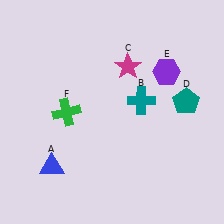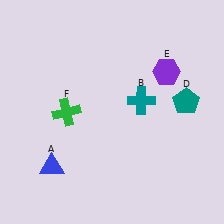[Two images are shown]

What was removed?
The magenta star (C) was removed in Image 2.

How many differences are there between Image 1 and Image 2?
There is 1 difference between the two images.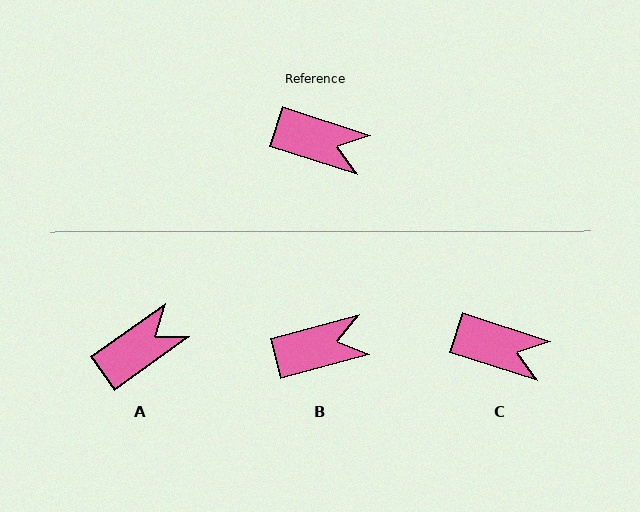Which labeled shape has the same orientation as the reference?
C.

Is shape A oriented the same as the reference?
No, it is off by about 53 degrees.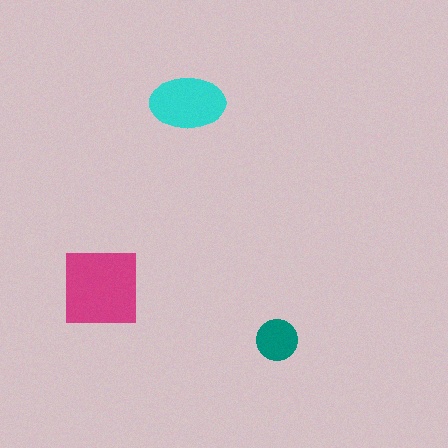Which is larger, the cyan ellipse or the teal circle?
The cyan ellipse.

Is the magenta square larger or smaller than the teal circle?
Larger.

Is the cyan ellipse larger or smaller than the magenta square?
Smaller.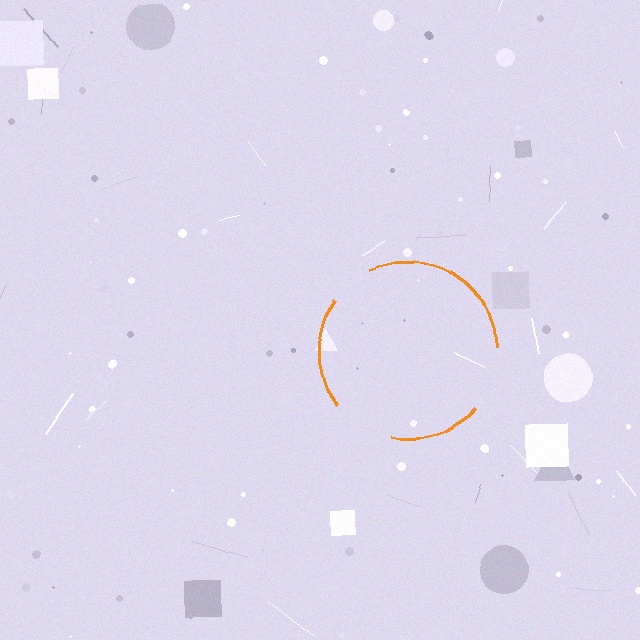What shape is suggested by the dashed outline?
The dashed outline suggests a circle.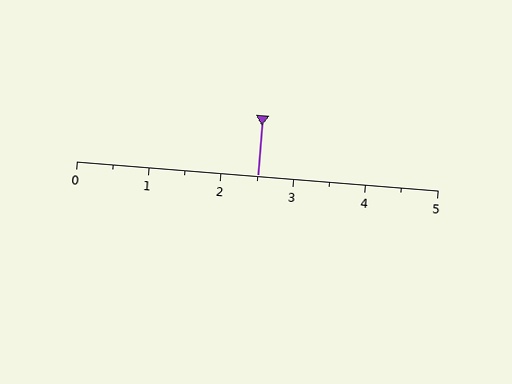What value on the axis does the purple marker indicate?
The marker indicates approximately 2.5.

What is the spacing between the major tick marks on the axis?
The major ticks are spaced 1 apart.